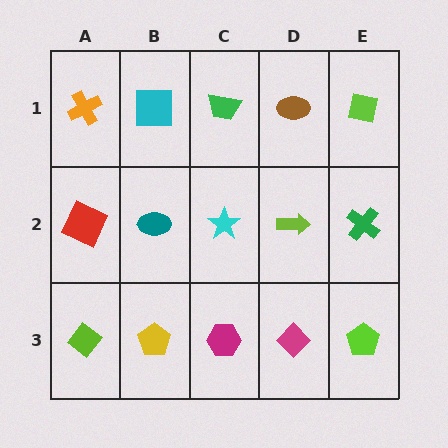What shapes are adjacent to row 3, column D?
A lime arrow (row 2, column D), a magenta hexagon (row 3, column C), a lime pentagon (row 3, column E).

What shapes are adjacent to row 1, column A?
A red square (row 2, column A), a cyan square (row 1, column B).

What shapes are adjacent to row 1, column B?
A teal ellipse (row 2, column B), an orange cross (row 1, column A), a green trapezoid (row 1, column C).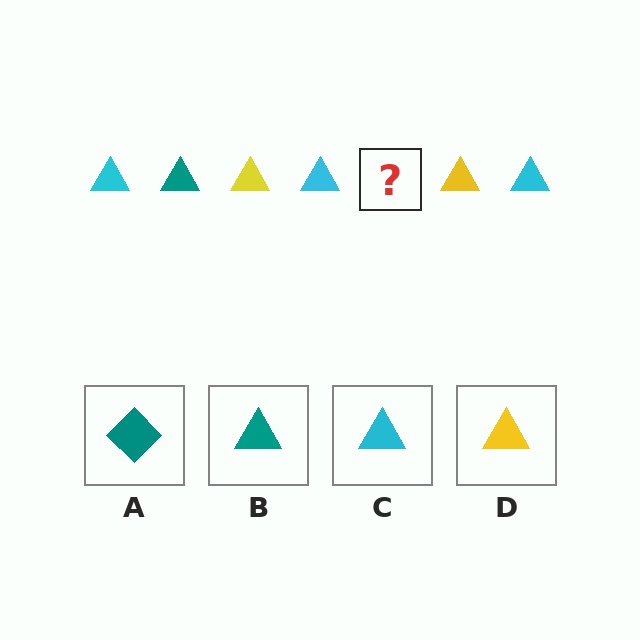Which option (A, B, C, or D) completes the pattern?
B.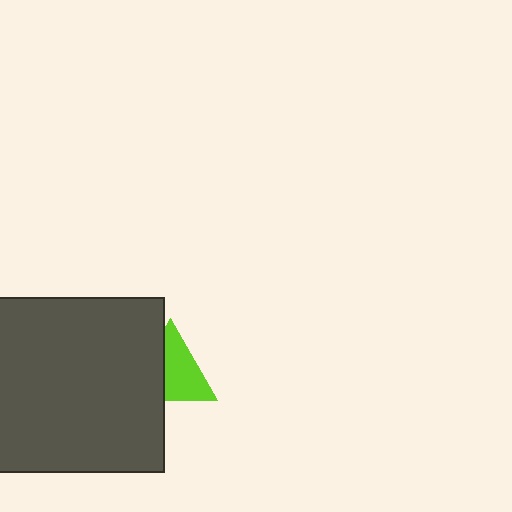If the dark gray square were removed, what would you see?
You would see the complete lime triangle.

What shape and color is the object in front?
The object in front is a dark gray square.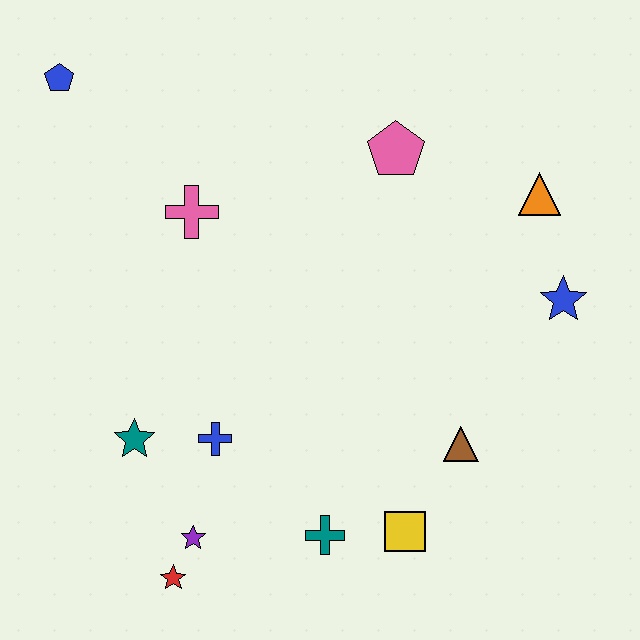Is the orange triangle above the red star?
Yes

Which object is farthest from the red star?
The orange triangle is farthest from the red star.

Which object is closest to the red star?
The purple star is closest to the red star.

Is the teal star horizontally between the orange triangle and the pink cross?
No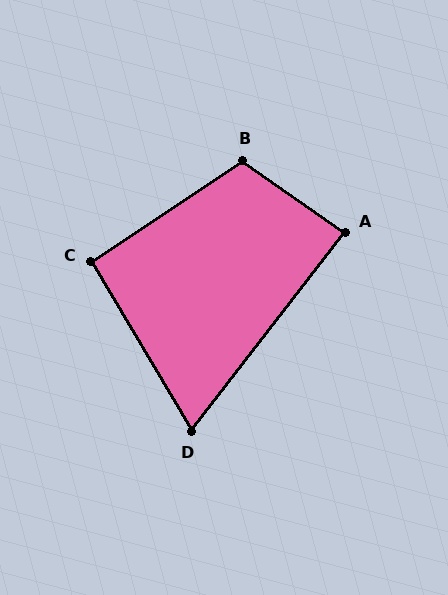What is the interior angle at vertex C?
Approximately 93 degrees (approximately right).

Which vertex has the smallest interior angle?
D, at approximately 68 degrees.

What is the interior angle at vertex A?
Approximately 87 degrees (approximately right).